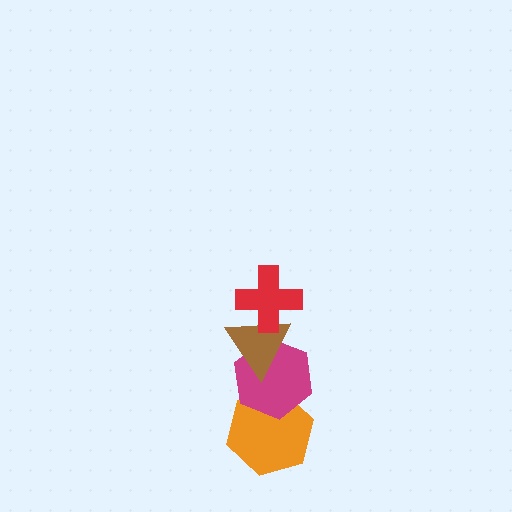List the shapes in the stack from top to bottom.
From top to bottom: the red cross, the brown triangle, the magenta hexagon, the orange hexagon.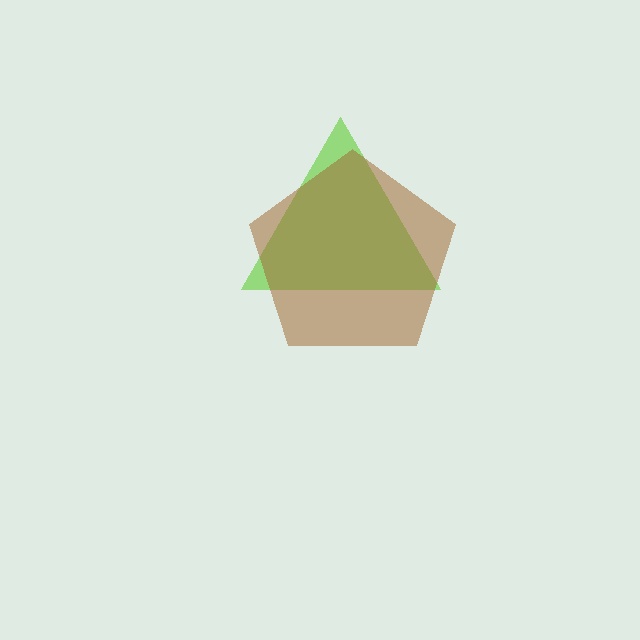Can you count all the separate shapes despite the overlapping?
Yes, there are 2 separate shapes.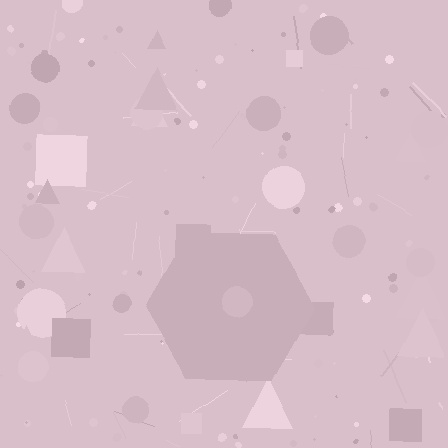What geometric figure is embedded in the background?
A hexagon is embedded in the background.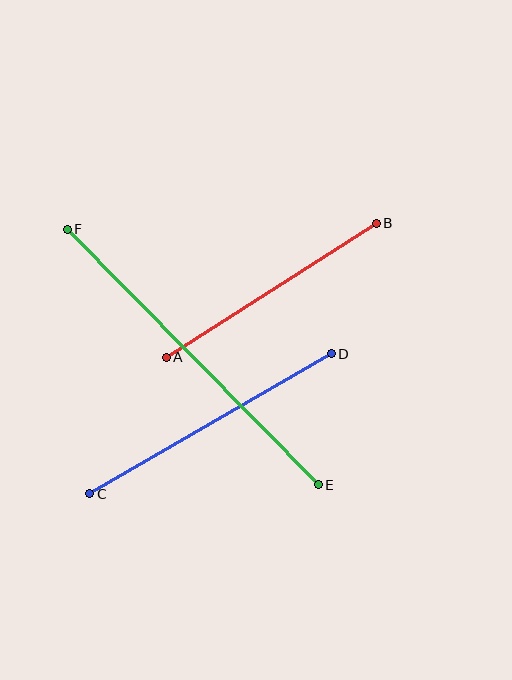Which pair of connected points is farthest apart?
Points E and F are farthest apart.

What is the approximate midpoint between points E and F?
The midpoint is at approximately (193, 357) pixels.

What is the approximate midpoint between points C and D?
The midpoint is at approximately (210, 424) pixels.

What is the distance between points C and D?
The distance is approximately 279 pixels.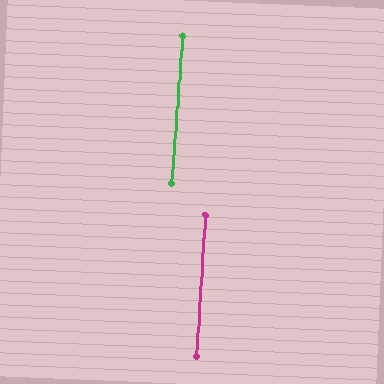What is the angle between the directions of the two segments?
Approximately 1 degree.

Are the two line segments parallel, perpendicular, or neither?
Parallel — their directions differ by only 0.8°.